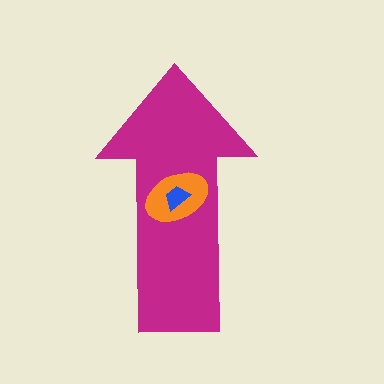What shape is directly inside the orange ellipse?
The blue trapezoid.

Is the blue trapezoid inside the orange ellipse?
Yes.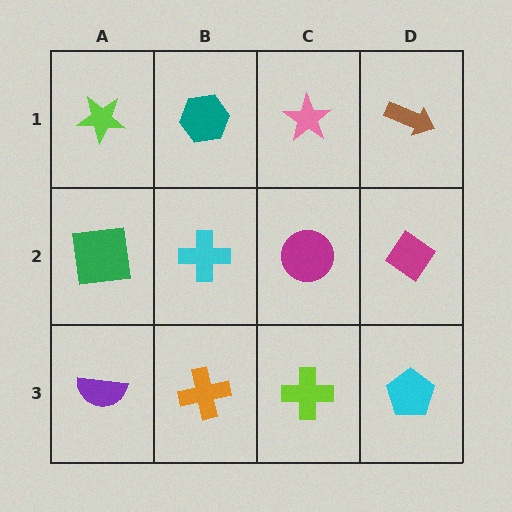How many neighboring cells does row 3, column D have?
2.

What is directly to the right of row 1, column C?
A brown arrow.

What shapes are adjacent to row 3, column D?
A magenta diamond (row 2, column D), a lime cross (row 3, column C).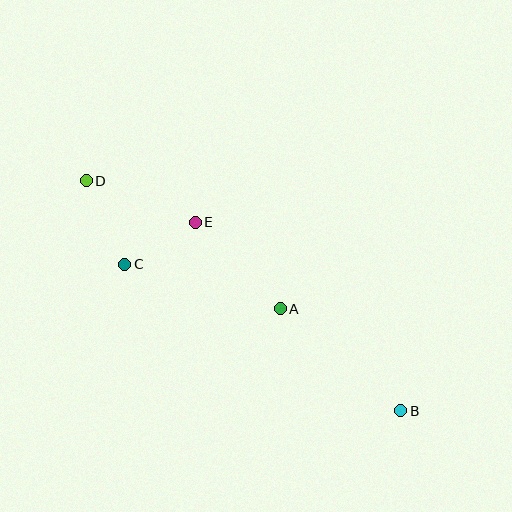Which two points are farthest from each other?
Points B and D are farthest from each other.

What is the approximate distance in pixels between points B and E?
The distance between B and E is approximately 279 pixels.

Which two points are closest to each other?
Points C and E are closest to each other.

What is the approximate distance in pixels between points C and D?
The distance between C and D is approximately 92 pixels.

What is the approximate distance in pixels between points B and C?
The distance between B and C is approximately 313 pixels.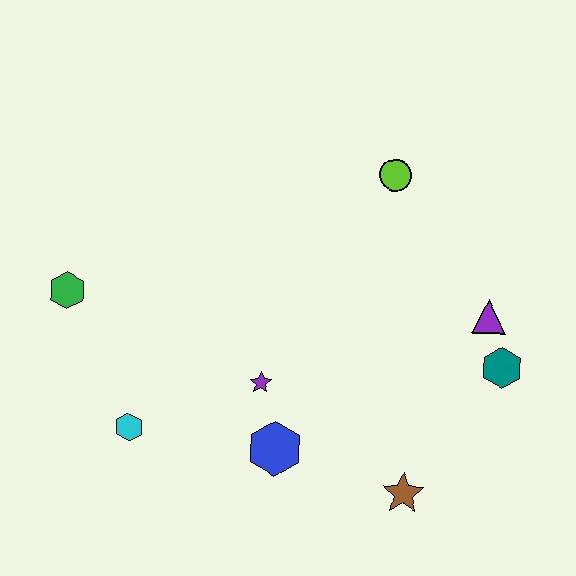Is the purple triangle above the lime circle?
No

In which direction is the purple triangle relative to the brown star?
The purple triangle is above the brown star.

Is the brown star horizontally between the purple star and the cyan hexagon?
No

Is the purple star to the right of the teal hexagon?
No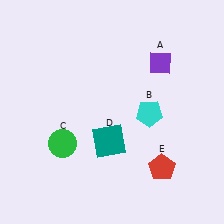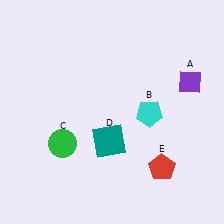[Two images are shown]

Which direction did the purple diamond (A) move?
The purple diamond (A) moved right.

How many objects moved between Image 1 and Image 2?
1 object moved between the two images.